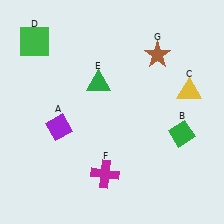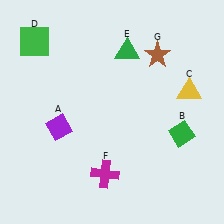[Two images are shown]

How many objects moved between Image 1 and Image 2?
1 object moved between the two images.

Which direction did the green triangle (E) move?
The green triangle (E) moved up.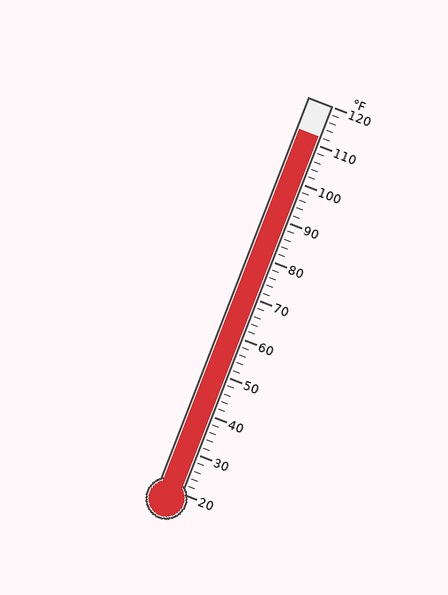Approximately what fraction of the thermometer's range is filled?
The thermometer is filled to approximately 90% of its range.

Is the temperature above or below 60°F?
The temperature is above 60°F.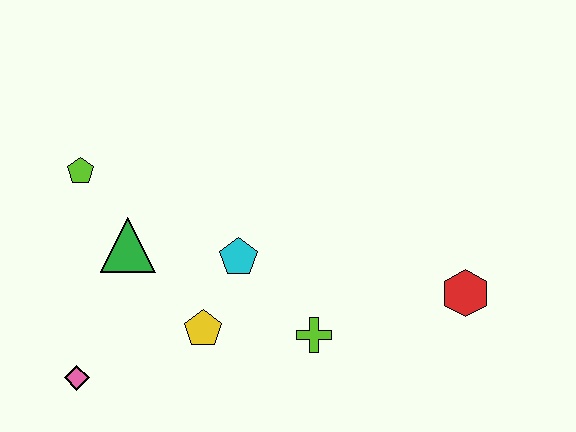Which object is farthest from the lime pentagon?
The red hexagon is farthest from the lime pentagon.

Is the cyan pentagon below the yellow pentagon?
No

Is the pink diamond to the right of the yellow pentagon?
No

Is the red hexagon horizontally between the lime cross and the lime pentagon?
No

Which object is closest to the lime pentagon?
The green triangle is closest to the lime pentagon.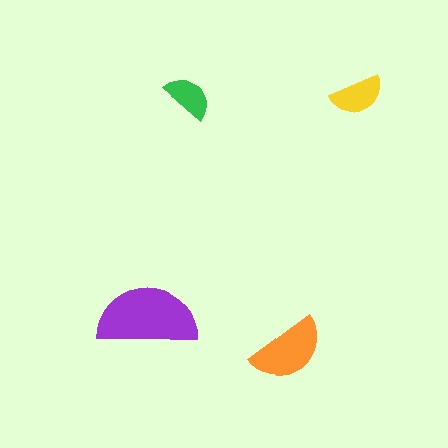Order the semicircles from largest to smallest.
the purple one, the orange one, the yellow one, the green one.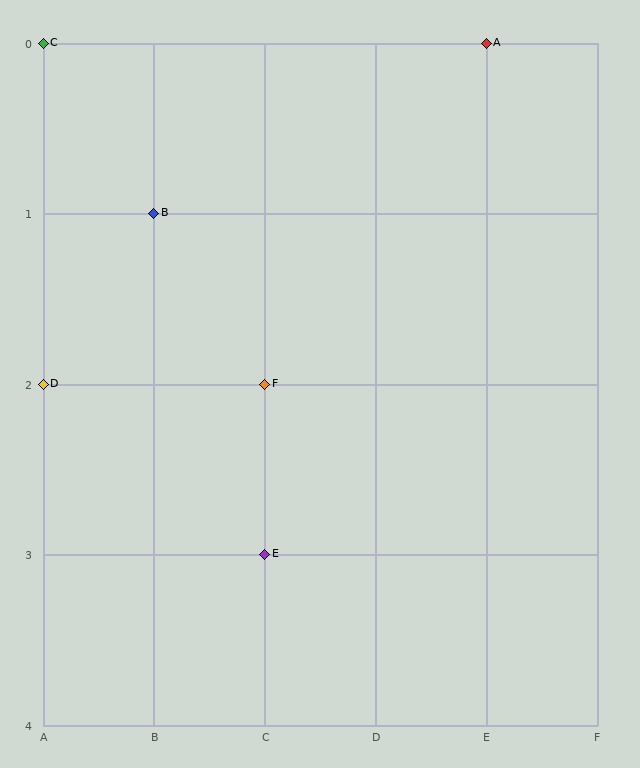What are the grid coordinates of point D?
Point D is at grid coordinates (A, 2).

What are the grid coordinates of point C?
Point C is at grid coordinates (A, 0).